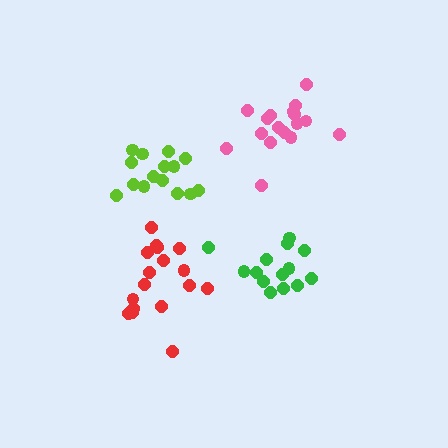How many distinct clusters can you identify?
There are 4 distinct clusters.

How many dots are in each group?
Group 1: 14 dots, Group 2: 15 dots, Group 3: 17 dots, Group 4: 17 dots (63 total).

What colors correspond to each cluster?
The clusters are colored: green, lime, pink, red.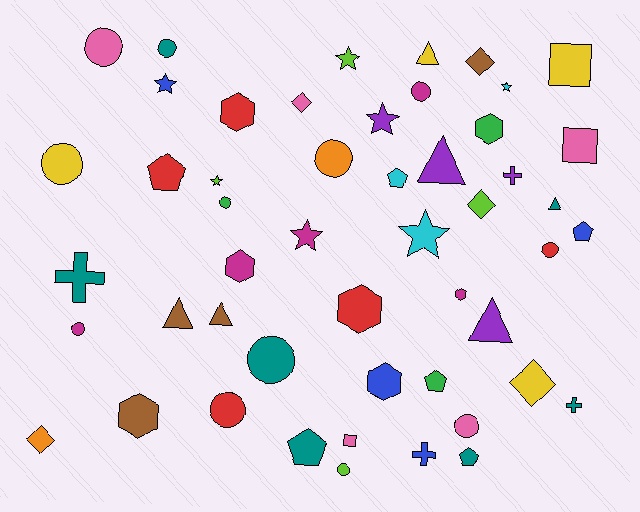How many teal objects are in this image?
There are 7 teal objects.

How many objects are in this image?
There are 50 objects.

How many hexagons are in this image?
There are 7 hexagons.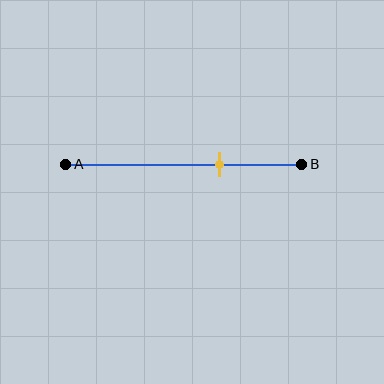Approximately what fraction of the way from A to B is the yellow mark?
The yellow mark is approximately 65% of the way from A to B.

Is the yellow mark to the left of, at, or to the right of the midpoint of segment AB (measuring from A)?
The yellow mark is to the right of the midpoint of segment AB.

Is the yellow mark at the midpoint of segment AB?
No, the mark is at about 65% from A, not at the 50% midpoint.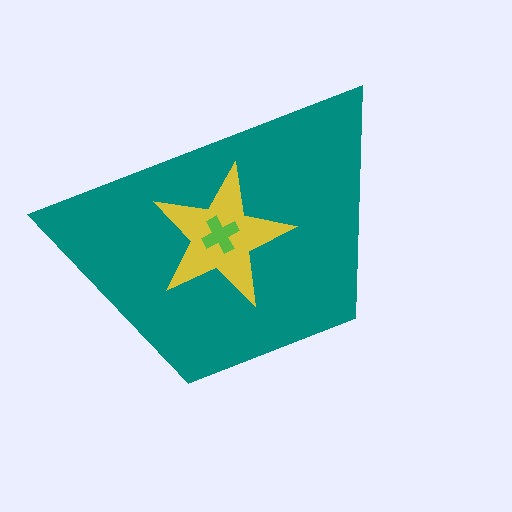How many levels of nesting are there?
3.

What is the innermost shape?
The lime cross.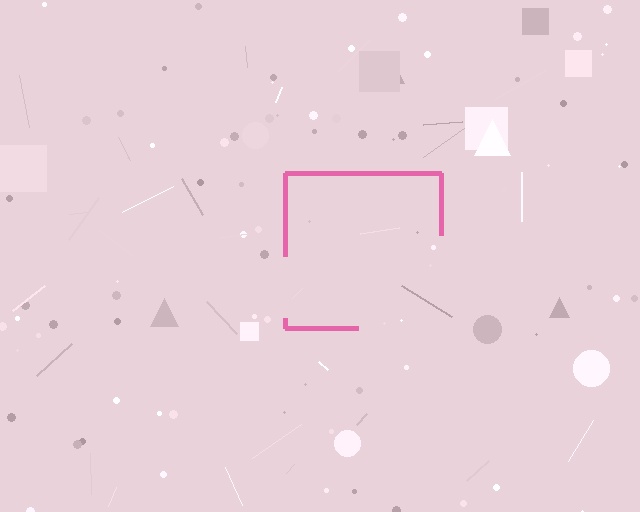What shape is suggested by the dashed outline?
The dashed outline suggests a square.